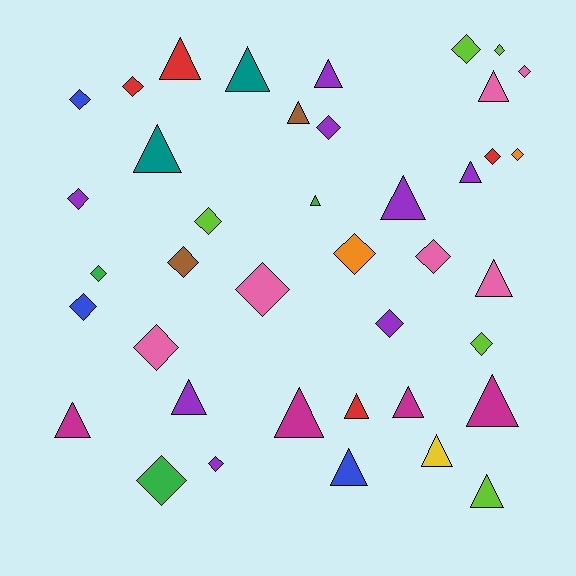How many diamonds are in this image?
There are 21 diamonds.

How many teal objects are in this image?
There are 2 teal objects.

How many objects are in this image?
There are 40 objects.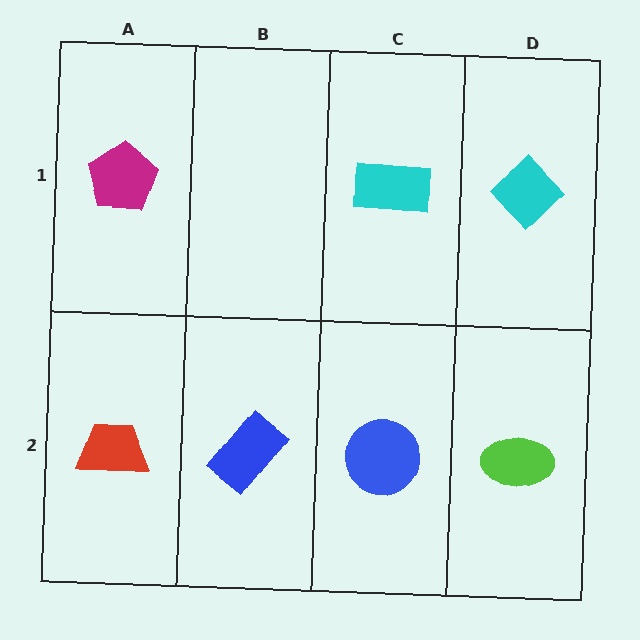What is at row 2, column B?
A blue rectangle.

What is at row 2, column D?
A lime ellipse.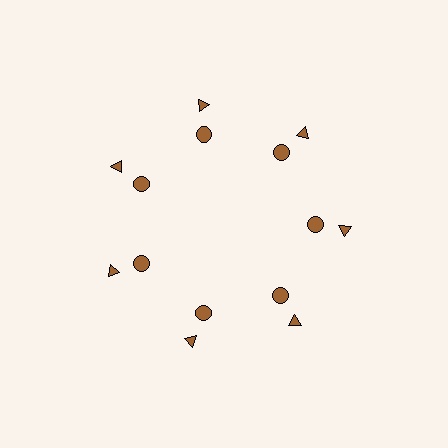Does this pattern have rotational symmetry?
Yes, this pattern has 7-fold rotational symmetry. It looks the same after rotating 51 degrees around the center.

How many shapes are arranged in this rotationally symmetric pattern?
There are 14 shapes, arranged in 7 groups of 2.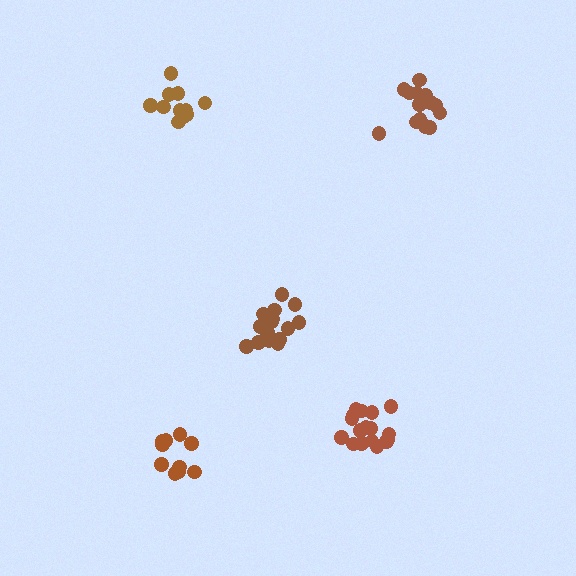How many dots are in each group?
Group 1: 11 dots, Group 2: 11 dots, Group 3: 17 dots, Group 4: 17 dots, Group 5: 14 dots (70 total).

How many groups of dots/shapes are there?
There are 5 groups.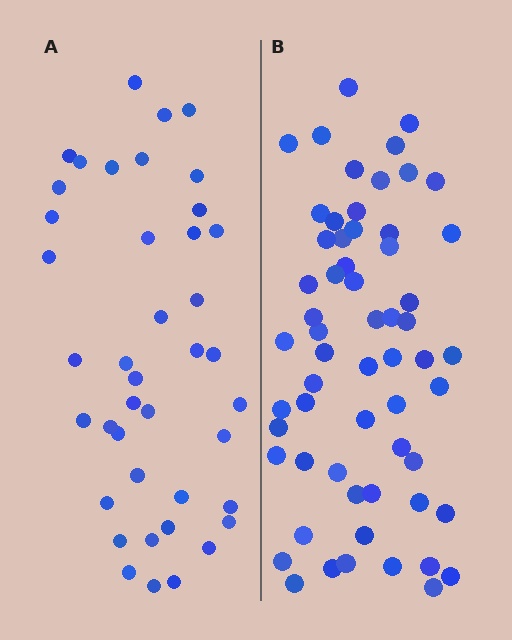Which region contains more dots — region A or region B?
Region B (the right region) has more dots.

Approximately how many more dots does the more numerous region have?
Region B has approximately 20 more dots than region A.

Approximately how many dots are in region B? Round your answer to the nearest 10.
About 60 dots.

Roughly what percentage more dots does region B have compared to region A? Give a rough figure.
About 45% more.